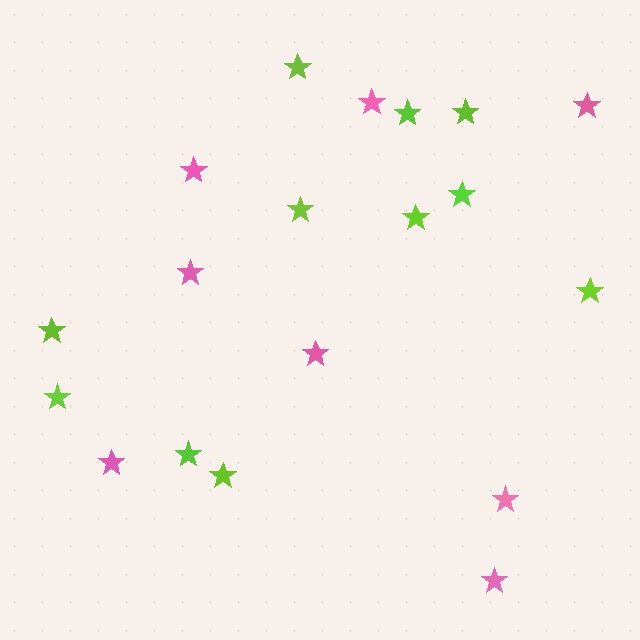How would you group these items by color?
There are 2 groups: one group of pink stars (8) and one group of lime stars (11).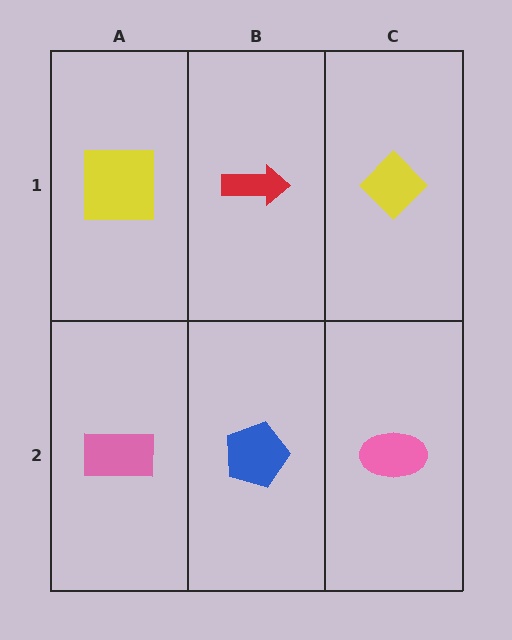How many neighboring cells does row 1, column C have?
2.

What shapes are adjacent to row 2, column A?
A yellow square (row 1, column A), a blue pentagon (row 2, column B).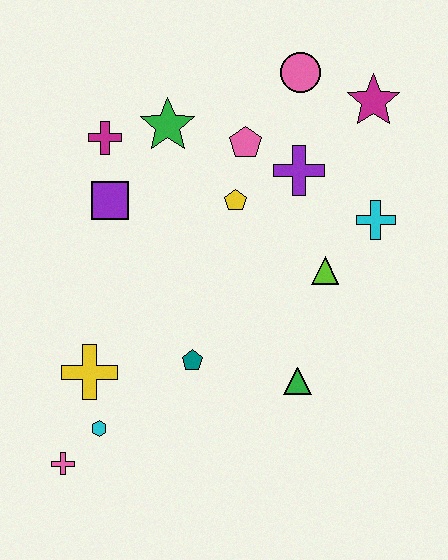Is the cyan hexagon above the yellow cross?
No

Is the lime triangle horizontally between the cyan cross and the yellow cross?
Yes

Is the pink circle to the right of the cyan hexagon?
Yes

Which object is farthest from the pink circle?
The pink cross is farthest from the pink circle.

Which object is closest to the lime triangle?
The cyan cross is closest to the lime triangle.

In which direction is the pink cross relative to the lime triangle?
The pink cross is to the left of the lime triangle.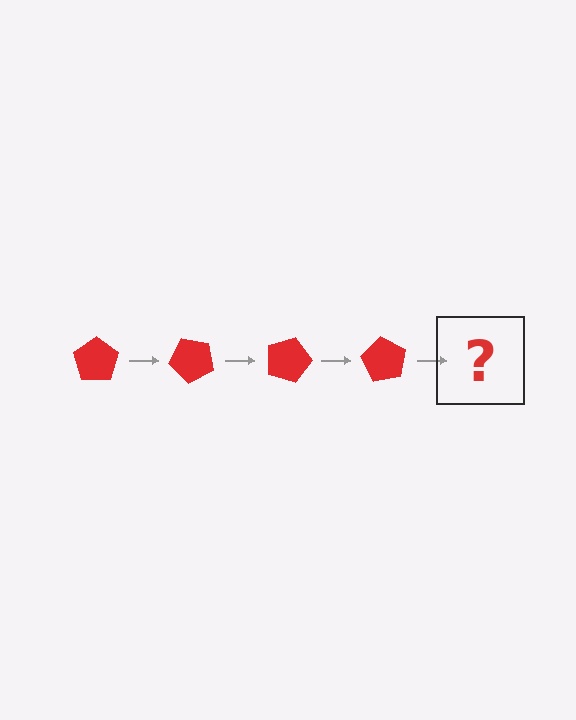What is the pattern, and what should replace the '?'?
The pattern is that the pentagon rotates 45 degrees each step. The '?' should be a red pentagon rotated 180 degrees.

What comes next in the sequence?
The next element should be a red pentagon rotated 180 degrees.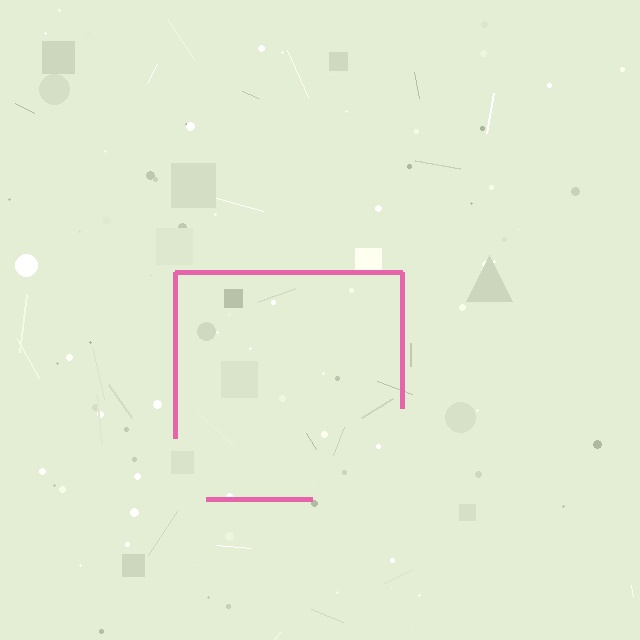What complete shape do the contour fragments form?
The contour fragments form a square.